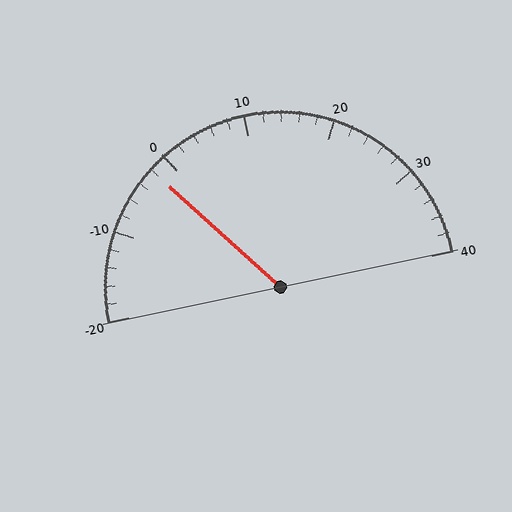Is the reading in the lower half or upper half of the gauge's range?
The reading is in the lower half of the range (-20 to 40).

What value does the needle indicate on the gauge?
The needle indicates approximately -2.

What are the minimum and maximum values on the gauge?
The gauge ranges from -20 to 40.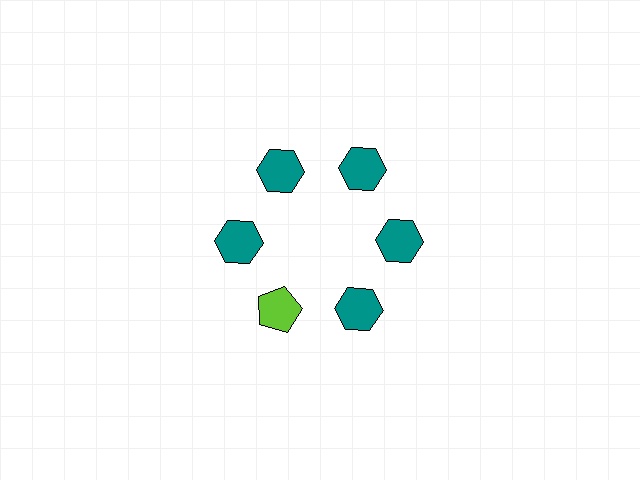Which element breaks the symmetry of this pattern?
The lime pentagon at roughly the 7 o'clock position breaks the symmetry. All other shapes are teal hexagons.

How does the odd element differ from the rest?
It differs in both color (lime instead of teal) and shape (pentagon instead of hexagon).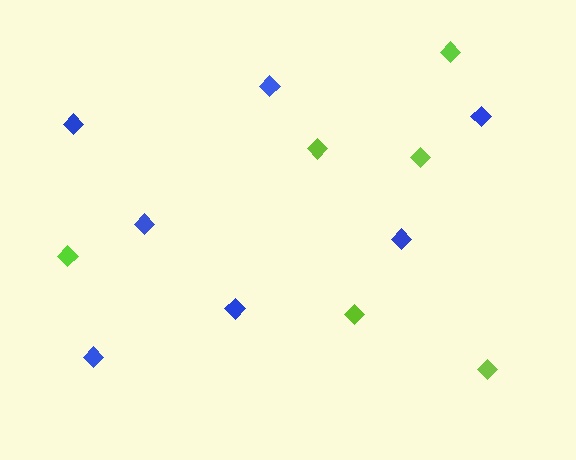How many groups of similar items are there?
There are 2 groups: one group of blue diamonds (7) and one group of lime diamonds (6).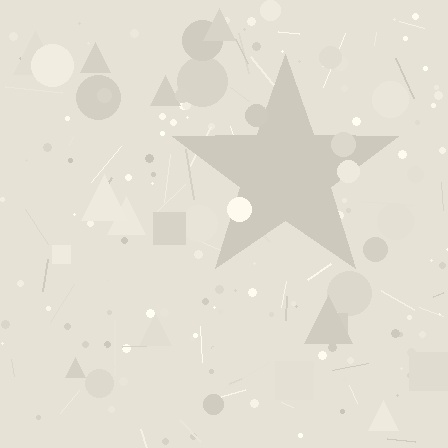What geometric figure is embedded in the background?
A star is embedded in the background.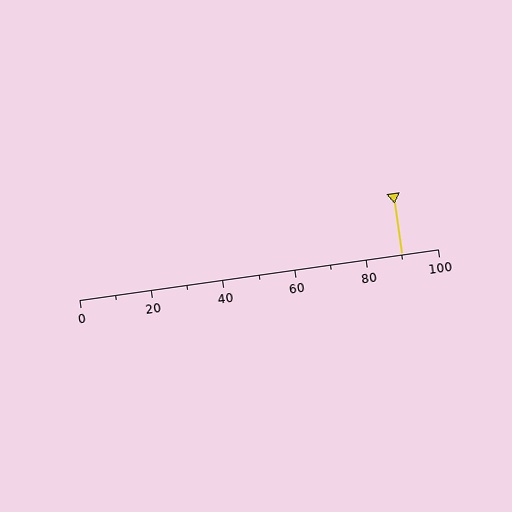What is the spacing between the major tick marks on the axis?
The major ticks are spaced 20 apart.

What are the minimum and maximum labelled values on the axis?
The axis runs from 0 to 100.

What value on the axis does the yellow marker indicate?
The marker indicates approximately 90.